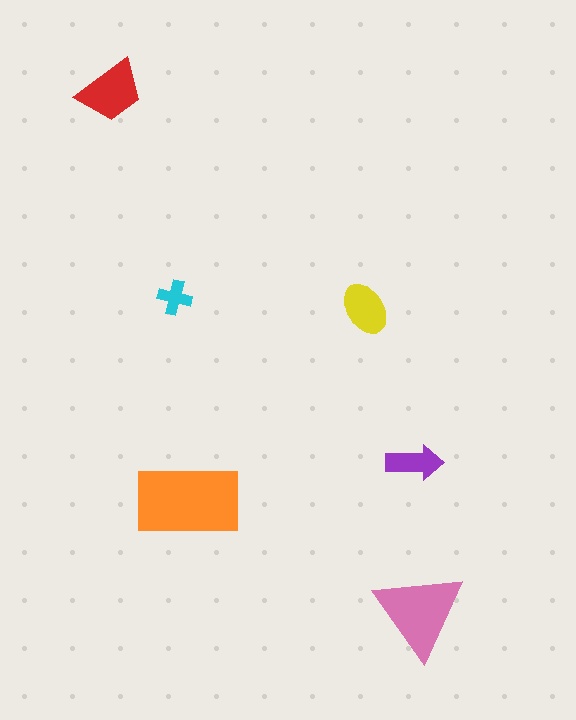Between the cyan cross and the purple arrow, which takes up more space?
The purple arrow.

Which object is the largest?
The orange rectangle.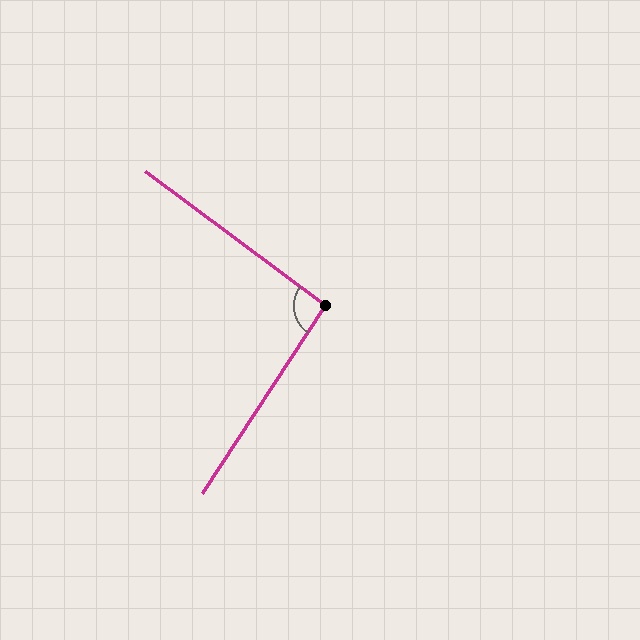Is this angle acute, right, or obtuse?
It is approximately a right angle.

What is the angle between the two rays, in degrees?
Approximately 94 degrees.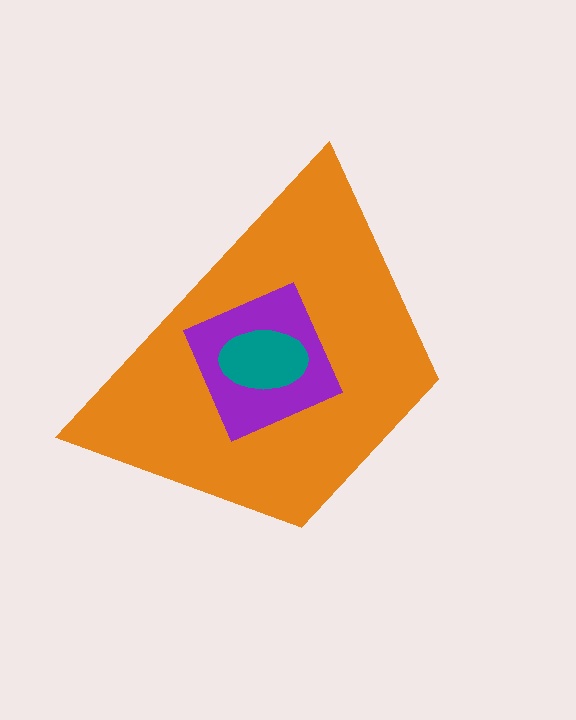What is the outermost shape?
The orange trapezoid.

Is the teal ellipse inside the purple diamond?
Yes.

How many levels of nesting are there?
3.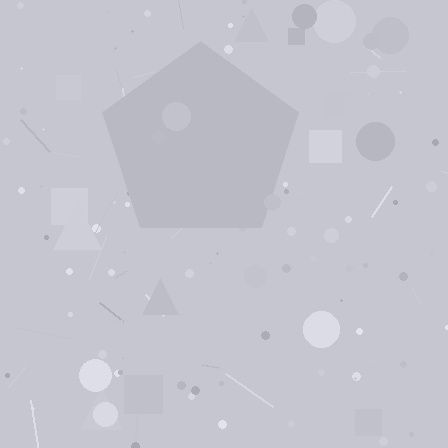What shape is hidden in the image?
A pentagon is hidden in the image.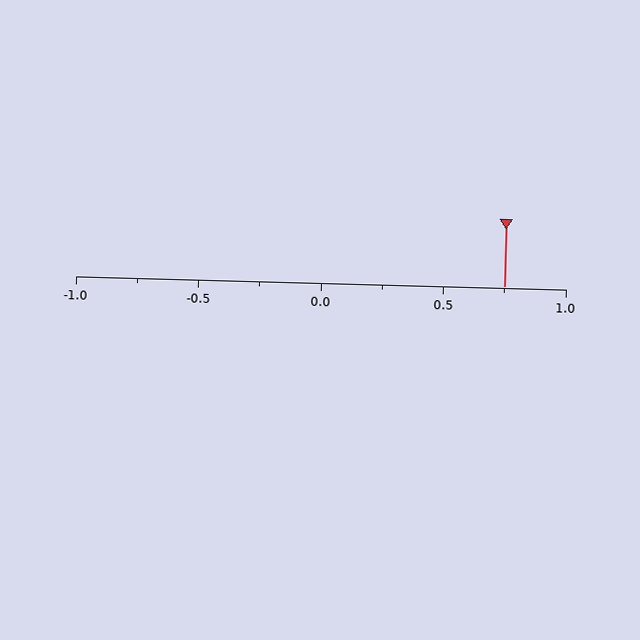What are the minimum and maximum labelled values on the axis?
The axis runs from -1.0 to 1.0.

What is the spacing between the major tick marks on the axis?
The major ticks are spaced 0.5 apart.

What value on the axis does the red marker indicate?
The marker indicates approximately 0.75.